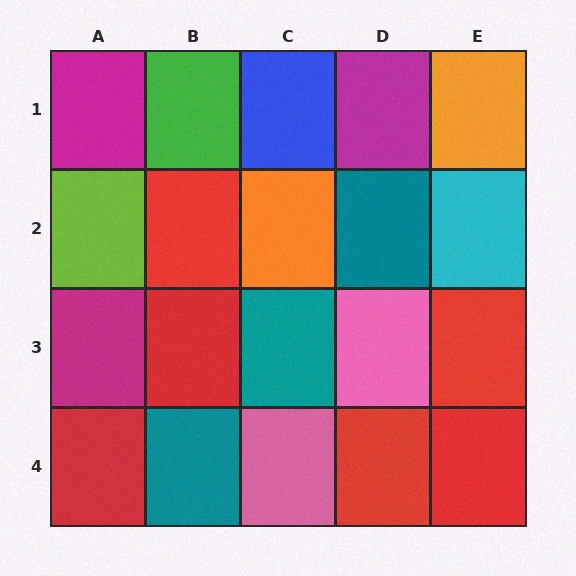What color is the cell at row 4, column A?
Red.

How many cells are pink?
2 cells are pink.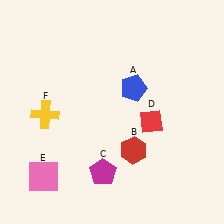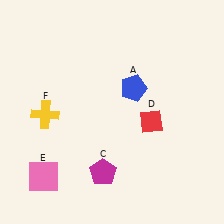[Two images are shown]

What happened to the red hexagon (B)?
The red hexagon (B) was removed in Image 2. It was in the bottom-right area of Image 1.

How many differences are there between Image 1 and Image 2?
There is 1 difference between the two images.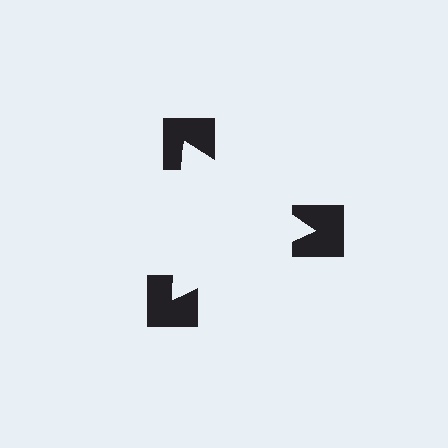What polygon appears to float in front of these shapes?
An illusory triangle — its edges are inferred from the aligned wedge cuts in the notched squares, not physically drawn.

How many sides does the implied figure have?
3 sides.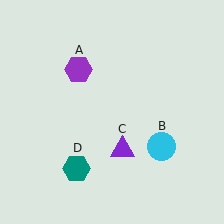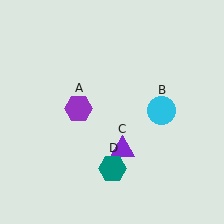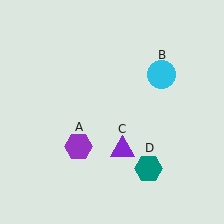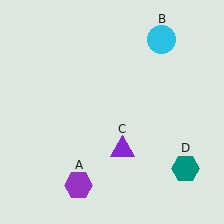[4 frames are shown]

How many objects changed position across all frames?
3 objects changed position: purple hexagon (object A), cyan circle (object B), teal hexagon (object D).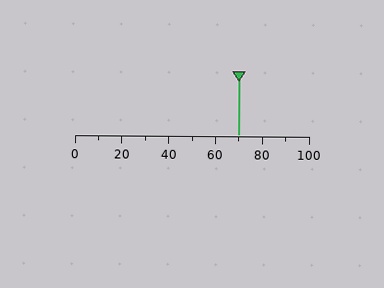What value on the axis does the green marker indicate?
The marker indicates approximately 70.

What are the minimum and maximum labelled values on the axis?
The axis runs from 0 to 100.